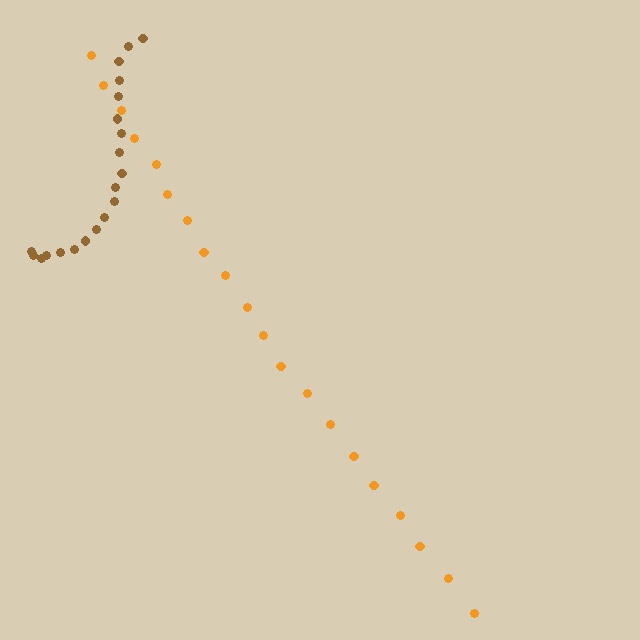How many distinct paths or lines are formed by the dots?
There are 2 distinct paths.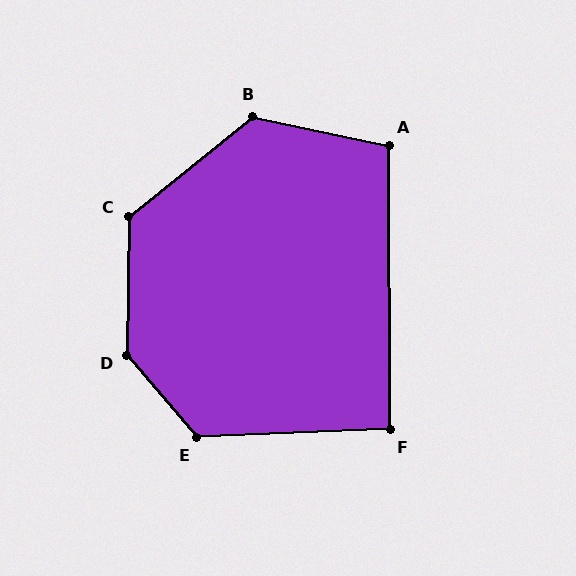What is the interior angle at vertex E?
Approximately 128 degrees (obtuse).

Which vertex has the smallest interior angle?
F, at approximately 92 degrees.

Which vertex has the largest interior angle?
D, at approximately 139 degrees.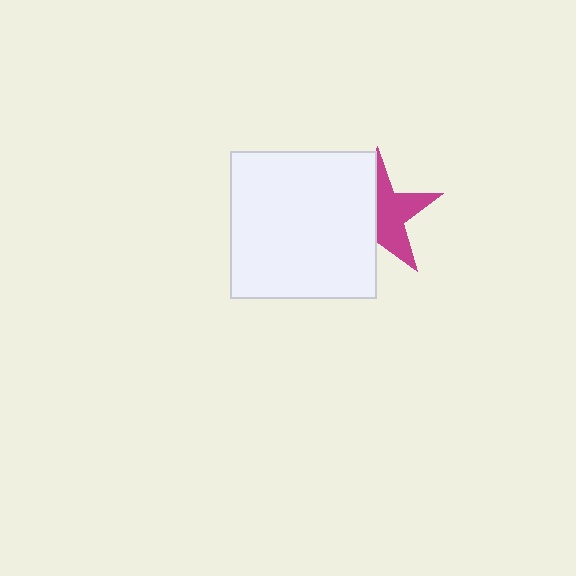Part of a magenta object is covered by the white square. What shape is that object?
It is a star.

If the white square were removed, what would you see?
You would see the complete magenta star.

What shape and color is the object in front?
The object in front is a white square.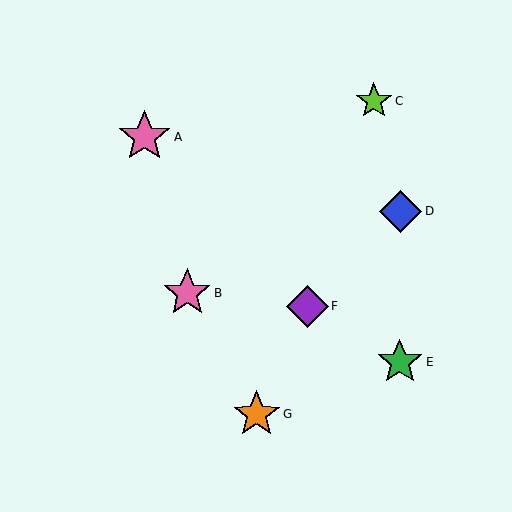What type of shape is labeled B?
Shape B is a pink star.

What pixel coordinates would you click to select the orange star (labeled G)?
Click at (257, 414) to select the orange star G.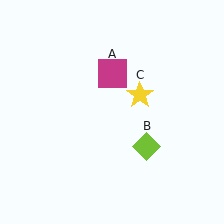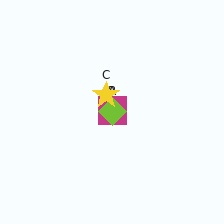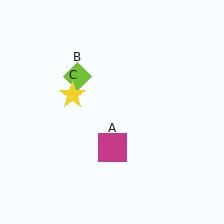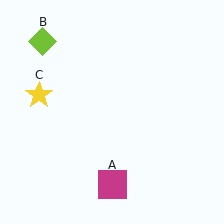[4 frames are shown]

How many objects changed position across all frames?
3 objects changed position: magenta square (object A), lime diamond (object B), yellow star (object C).